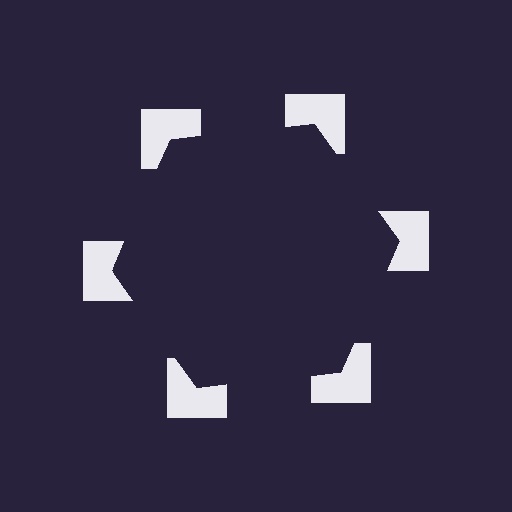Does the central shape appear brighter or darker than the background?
It typically appears slightly darker than the background, even though no actual brightness change is drawn.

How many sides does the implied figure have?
6 sides.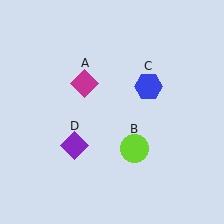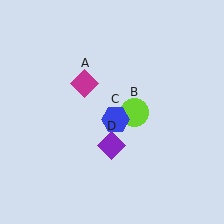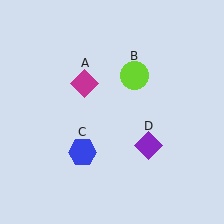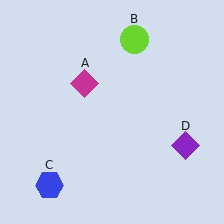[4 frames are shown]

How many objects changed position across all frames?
3 objects changed position: lime circle (object B), blue hexagon (object C), purple diamond (object D).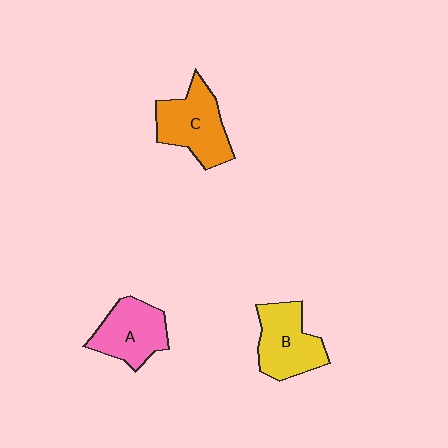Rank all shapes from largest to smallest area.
From largest to smallest: C (orange), B (yellow), A (pink).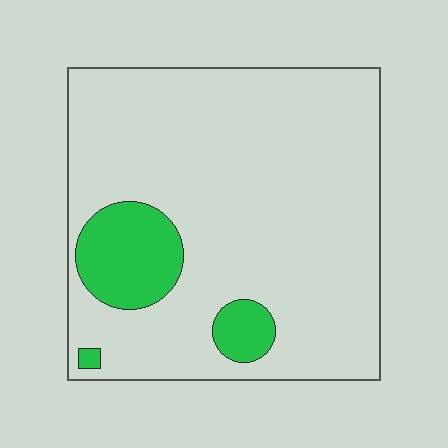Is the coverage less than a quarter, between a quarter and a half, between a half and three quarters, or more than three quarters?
Less than a quarter.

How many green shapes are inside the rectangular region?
3.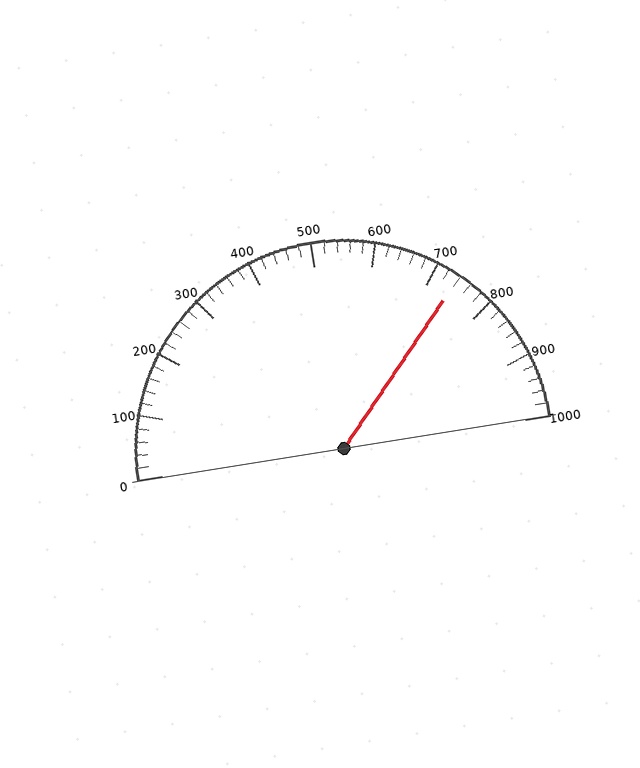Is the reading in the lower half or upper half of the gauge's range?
The reading is in the upper half of the range (0 to 1000).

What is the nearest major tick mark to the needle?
The nearest major tick mark is 700.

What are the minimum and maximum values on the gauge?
The gauge ranges from 0 to 1000.